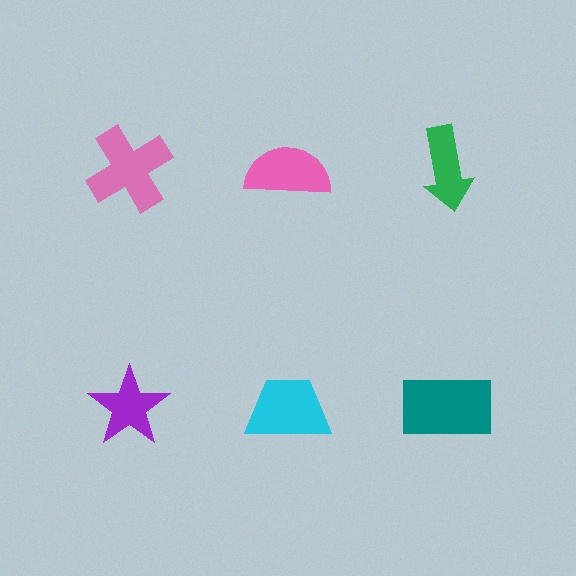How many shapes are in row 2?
3 shapes.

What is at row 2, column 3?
A teal rectangle.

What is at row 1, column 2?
A pink semicircle.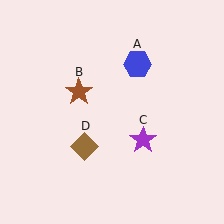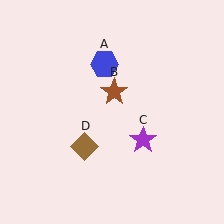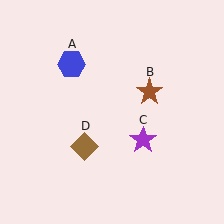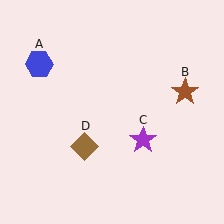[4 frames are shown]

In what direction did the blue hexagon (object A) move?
The blue hexagon (object A) moved left.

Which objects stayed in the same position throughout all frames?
Purple star (object C) and brown diamond (object D) remained stationary.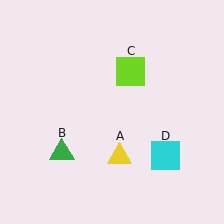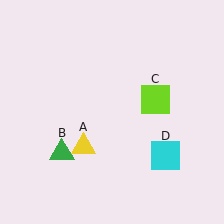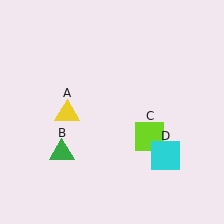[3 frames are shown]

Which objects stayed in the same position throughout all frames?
Green triangle (object B) and cyan square (object D) remained stationary.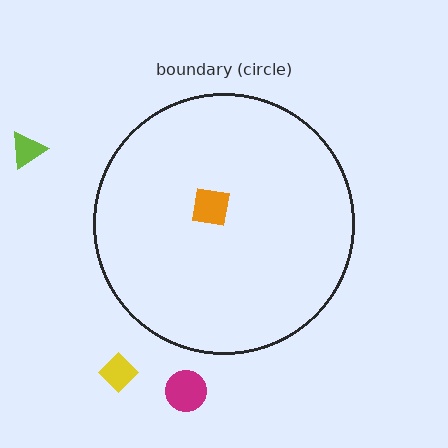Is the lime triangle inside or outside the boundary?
Outside.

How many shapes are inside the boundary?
1 inside, 3 outside.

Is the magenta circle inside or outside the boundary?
Outside.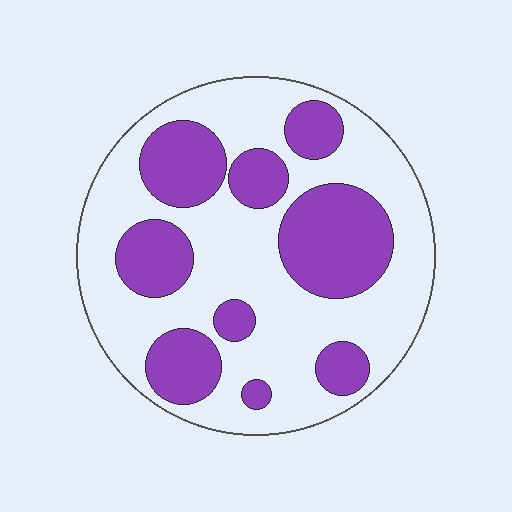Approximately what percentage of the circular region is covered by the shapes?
Approximately 35%.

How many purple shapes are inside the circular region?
9.